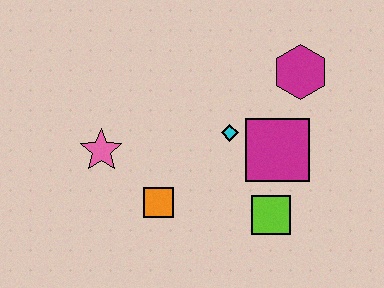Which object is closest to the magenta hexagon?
The magenta square is closest to the magenta hexagon.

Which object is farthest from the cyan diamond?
The pink star is farthest from the cyan diamond.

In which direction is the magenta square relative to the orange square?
The magenta square is to the right of the orange square.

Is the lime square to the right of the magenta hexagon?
No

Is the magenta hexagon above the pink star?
Yes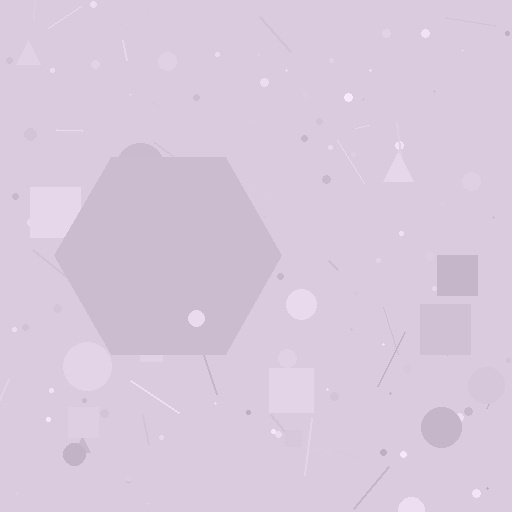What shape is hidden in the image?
A hexagon is hidden in the image.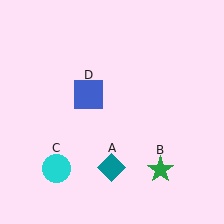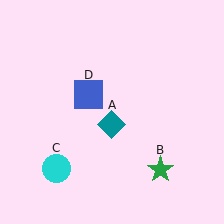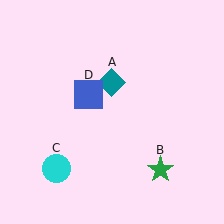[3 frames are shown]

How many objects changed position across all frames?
1 object changed position: teal diamond (object A).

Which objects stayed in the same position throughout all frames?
Green star (object B) and cyan circle (object C) and blue square (object D) remained stationary.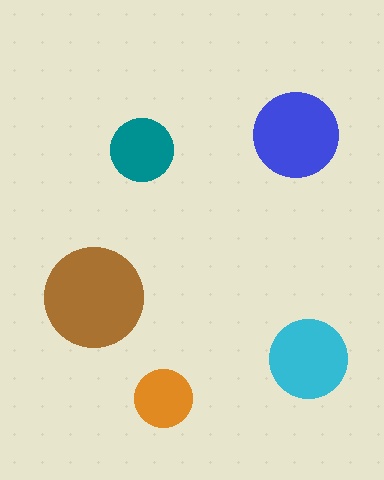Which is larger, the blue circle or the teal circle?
The blue one.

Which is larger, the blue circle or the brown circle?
The brown one.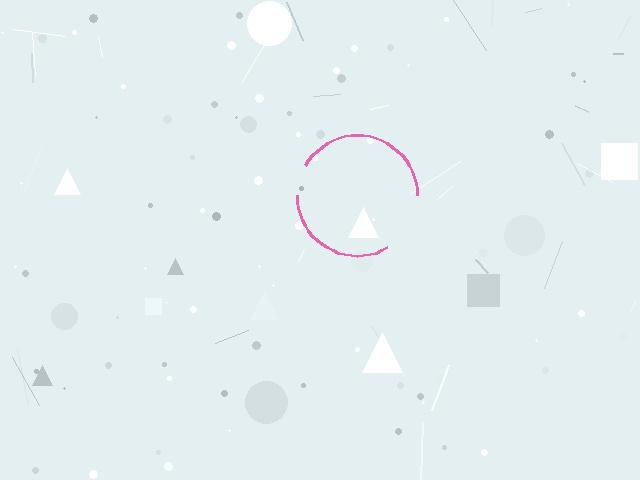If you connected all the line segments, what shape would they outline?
They would outline a circle.